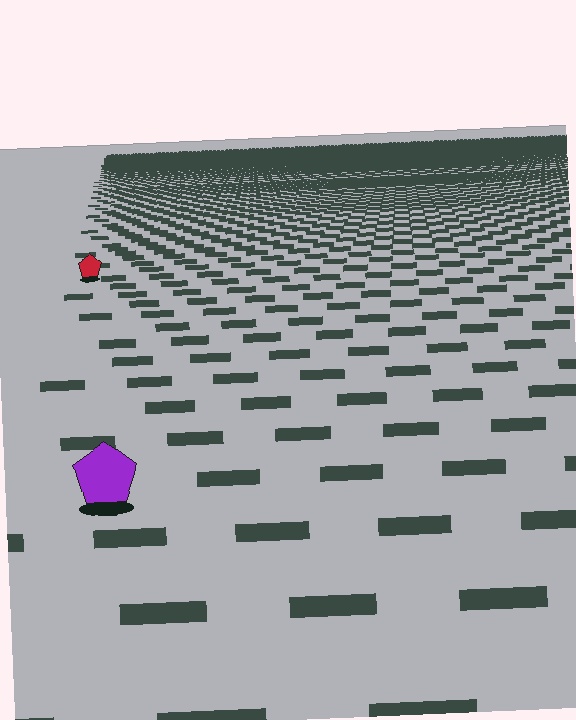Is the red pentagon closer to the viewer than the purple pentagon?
No. The purple pentagon is closer — you can tell from the texture gradient: the ground texture is coarser near it.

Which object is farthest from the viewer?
The red pentagon is farthest from the viewer. It appears smaller and the ground texture around it is denser.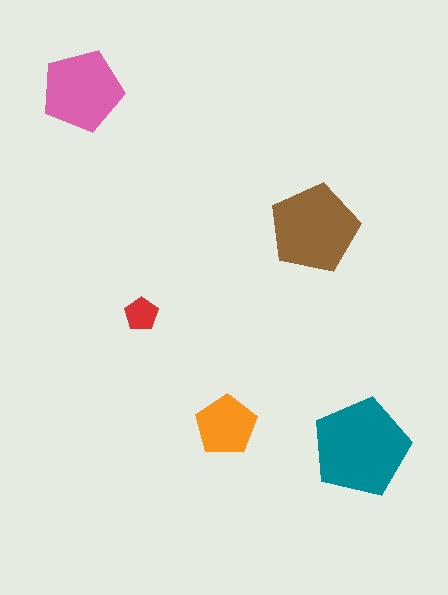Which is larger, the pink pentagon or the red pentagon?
The pink one.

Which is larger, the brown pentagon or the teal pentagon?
The teal one.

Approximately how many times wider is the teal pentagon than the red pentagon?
About 3 times wider.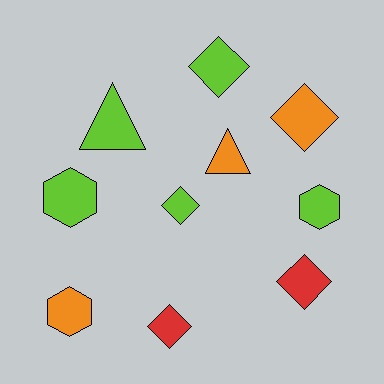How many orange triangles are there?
There is 1 orange triangle.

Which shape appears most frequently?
Diamond, with 5 objects.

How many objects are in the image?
There are 10 objects.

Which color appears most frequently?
Lime, with 5 objects.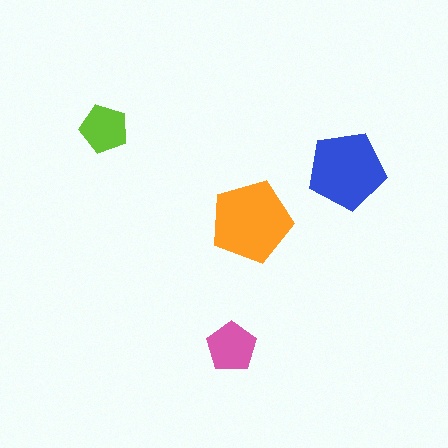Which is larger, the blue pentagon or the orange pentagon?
The orange one.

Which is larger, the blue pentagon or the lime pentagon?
The blue one.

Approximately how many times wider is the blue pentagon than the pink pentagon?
About 1.5 times wider.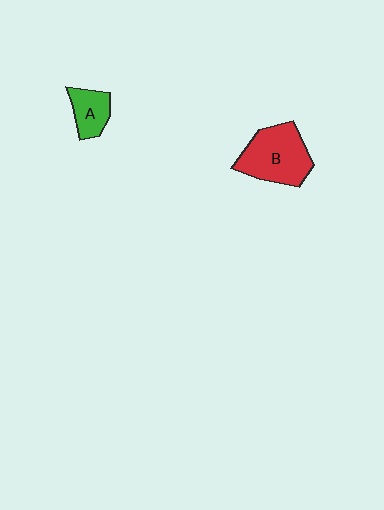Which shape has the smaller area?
Shape A (green).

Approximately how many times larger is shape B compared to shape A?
Approximately 2.0 times.